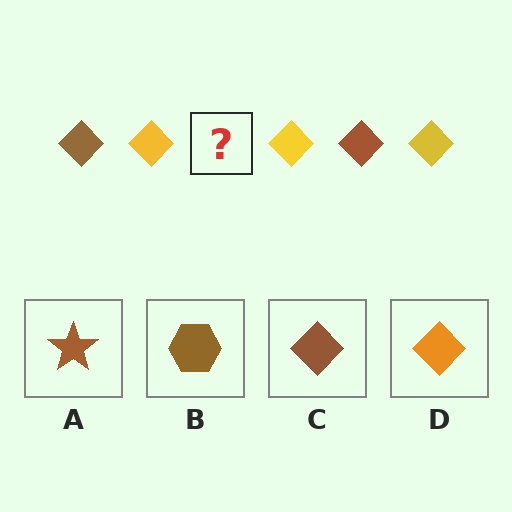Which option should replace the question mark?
Option C.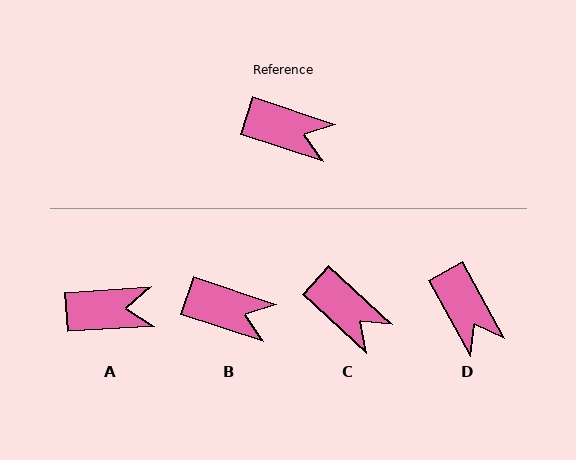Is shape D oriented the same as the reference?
No, it is off by about 43 degrees.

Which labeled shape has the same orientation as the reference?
B.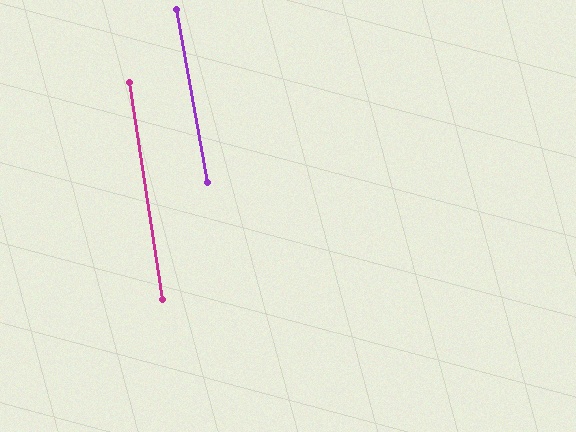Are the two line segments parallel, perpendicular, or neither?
Parallel — their directions differ by only 1.4°.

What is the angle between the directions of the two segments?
Approximately 1 degree.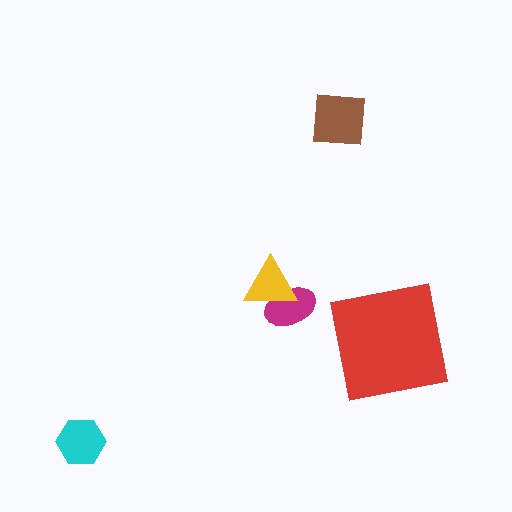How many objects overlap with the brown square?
0 objects overlap with the brown square.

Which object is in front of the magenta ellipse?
The yellow triangle is in front of the magenta ellipse.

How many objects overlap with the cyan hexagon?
0 objects overlap with the cyan hexagon.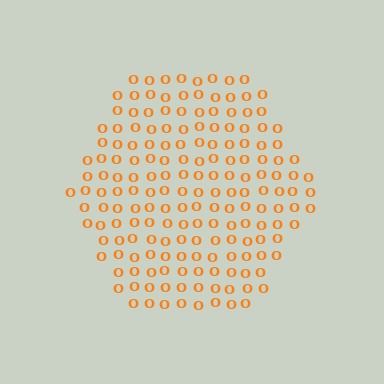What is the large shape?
The large shape is a hexagon.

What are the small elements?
The small elements are letter O's.